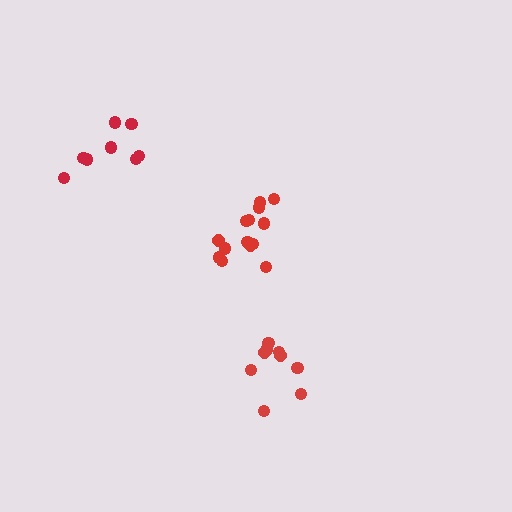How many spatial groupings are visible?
There are 3 spatial groupings.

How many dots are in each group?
Group 1: 8 dots, Group 2: 9 dots, Group 3: 14 dots (31 total).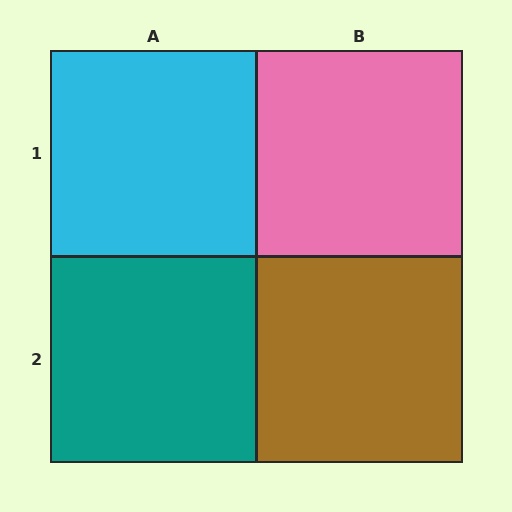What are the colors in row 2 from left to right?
Teal, brown.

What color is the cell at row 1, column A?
Cyan.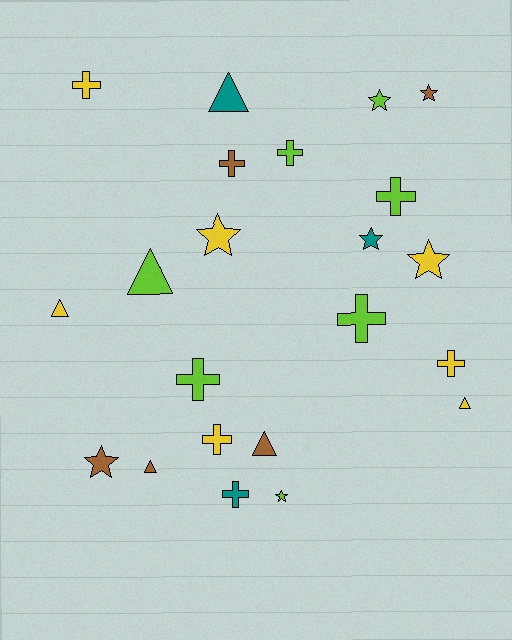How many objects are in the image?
There are 22 objects.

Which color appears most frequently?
Yellow, with 7 objects.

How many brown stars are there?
There are 2 brown stars.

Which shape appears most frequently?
Cross, with 9 objects.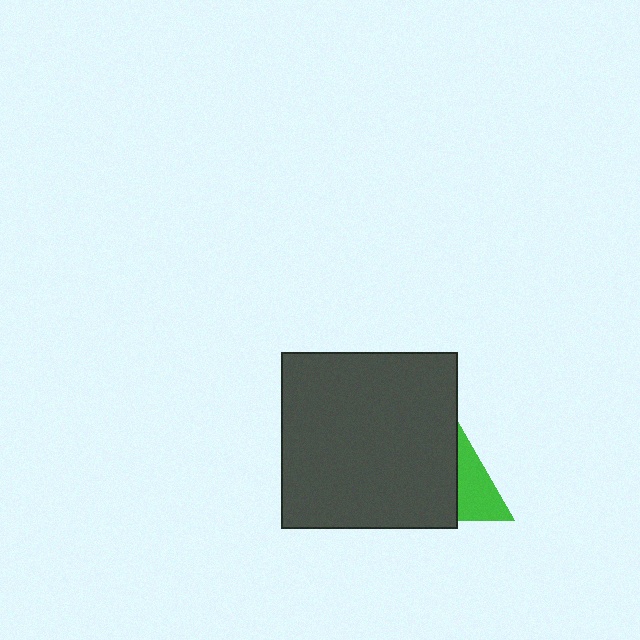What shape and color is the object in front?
The object in front is a dark gray square.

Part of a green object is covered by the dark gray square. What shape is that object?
It is a triangle.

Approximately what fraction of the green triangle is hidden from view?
Roughly 61% of the green triangle is hidden behind the dark gray square.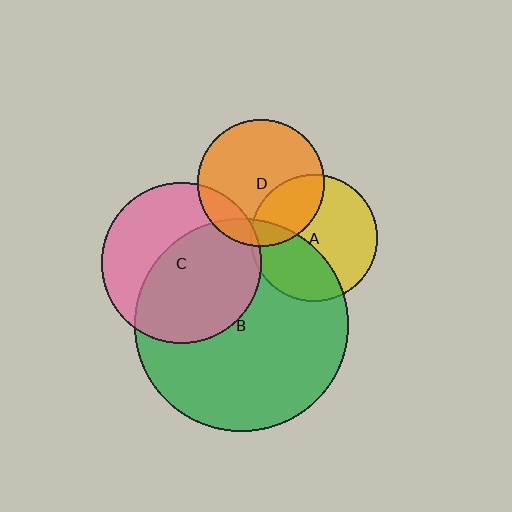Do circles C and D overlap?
Yes.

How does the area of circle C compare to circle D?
Approximately 1.6 times.